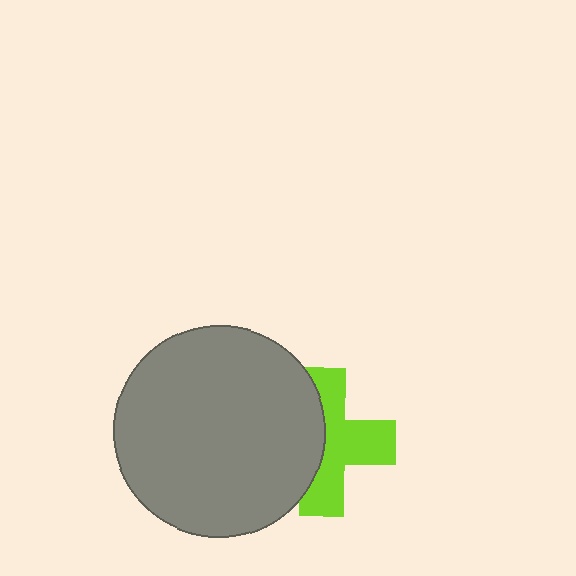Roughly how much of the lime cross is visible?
About half of it is visible (roughly 57%).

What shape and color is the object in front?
The object in front is a gray circle.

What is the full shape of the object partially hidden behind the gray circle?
The partially hidden object is a lime cross.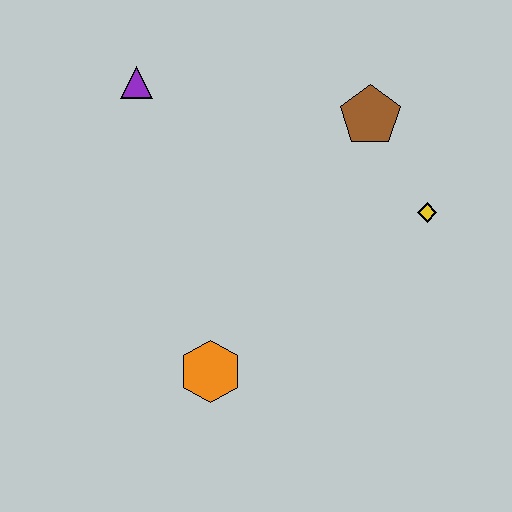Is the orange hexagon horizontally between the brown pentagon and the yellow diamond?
No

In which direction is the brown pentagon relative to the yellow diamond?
The brown pentagon is above the yellow diamond.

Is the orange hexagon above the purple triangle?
No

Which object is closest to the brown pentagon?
The yellow diamond is closest to the brown pentagon.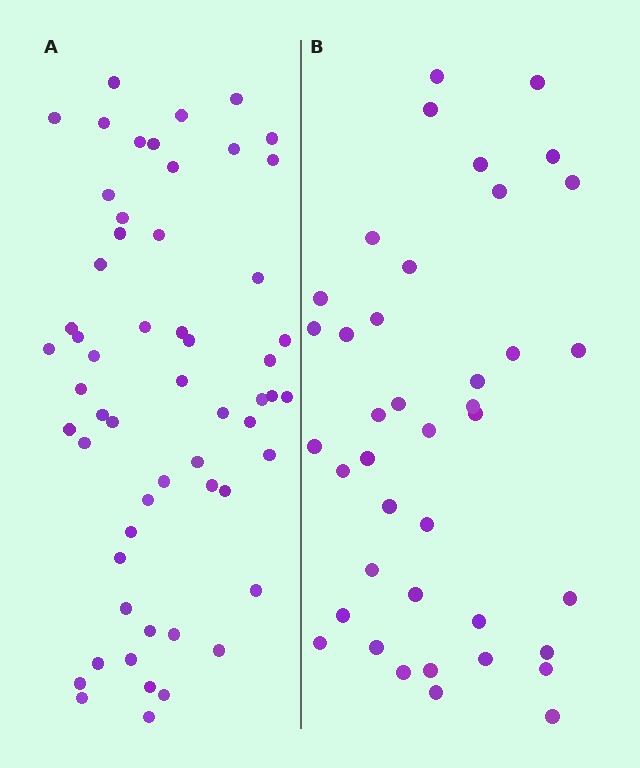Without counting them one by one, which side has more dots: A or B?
Region A (the left region) has more dots.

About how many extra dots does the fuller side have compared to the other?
Region A has approximately 15 more dots than region B.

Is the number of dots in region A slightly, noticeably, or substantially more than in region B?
Region A has noticeably more, but not dramatically so. The ratio is roughly 1.4 to 1.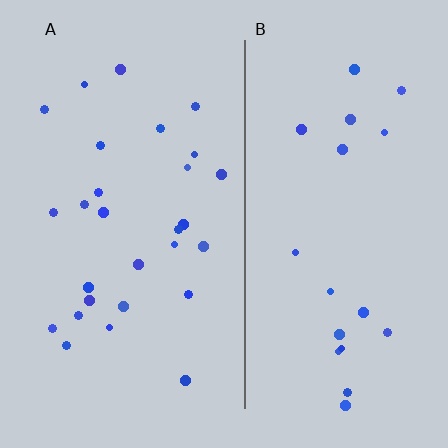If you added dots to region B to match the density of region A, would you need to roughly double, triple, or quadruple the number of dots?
Approximately double.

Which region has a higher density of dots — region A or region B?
A (the left).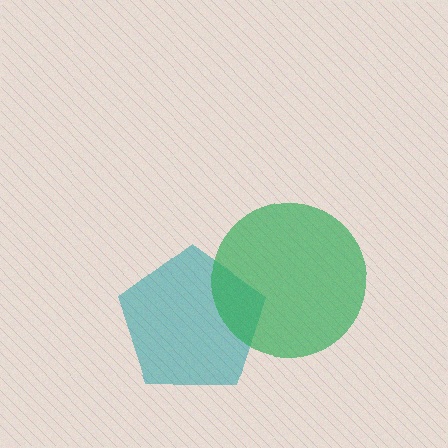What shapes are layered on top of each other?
The layered shapes are: a teal pentagon, a green circle.